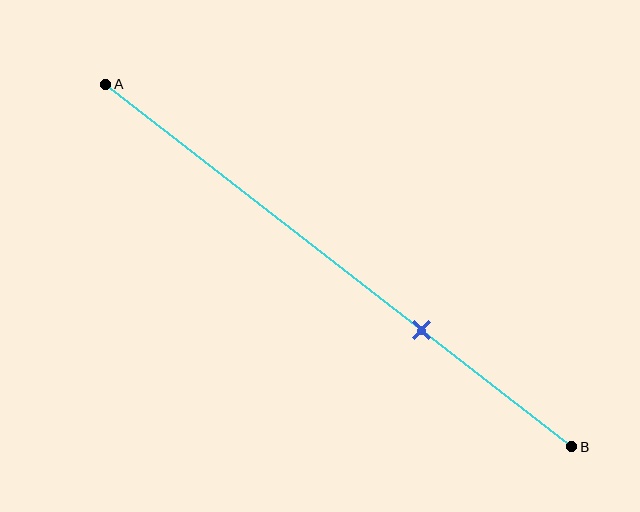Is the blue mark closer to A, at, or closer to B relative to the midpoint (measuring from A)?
The blue mark is closer to point B than the midpoint of segment AB.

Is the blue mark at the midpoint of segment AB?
No, the mark is at about 70% from A, not at the 50% midpoint.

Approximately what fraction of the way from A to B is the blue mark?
The blue mark is approximately 70% of the way from A to B.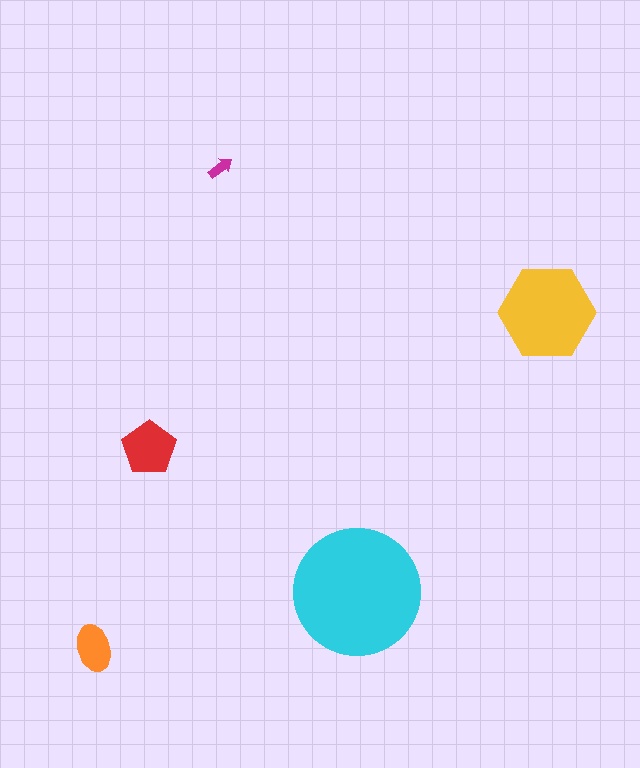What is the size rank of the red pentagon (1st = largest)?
3rd.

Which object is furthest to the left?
The orange ellipse is leftmost.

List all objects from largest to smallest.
The cyan circle, the yellow hexagon, the red pentagon, the orange ellipse, the magenta arrow.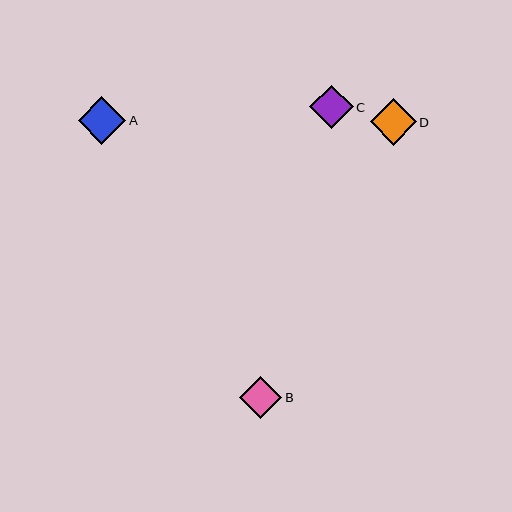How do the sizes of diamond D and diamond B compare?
Diamond D and diamond B are approximately the same size.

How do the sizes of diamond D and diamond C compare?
Diamond D and diamond C are approximately the same size.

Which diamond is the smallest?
Diamond B is the smallest with a size of approximately 42 pixels.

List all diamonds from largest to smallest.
From largest to smallest: A, D, C, B.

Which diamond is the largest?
Diamond A is the largest with a size of approximately 47 pixels.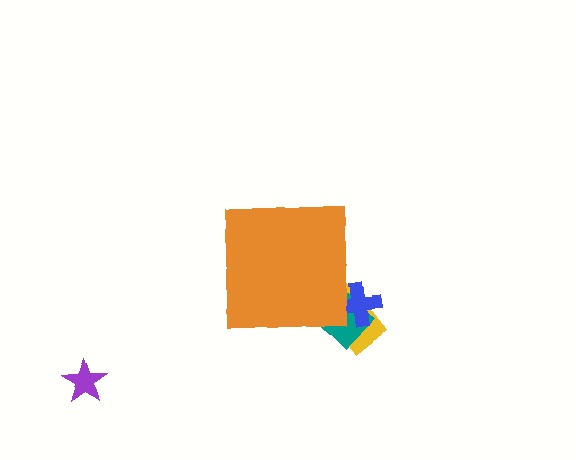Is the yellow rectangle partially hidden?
Yes, the yellow rectangle is partially hidden behind the orange square.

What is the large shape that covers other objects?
An orange square.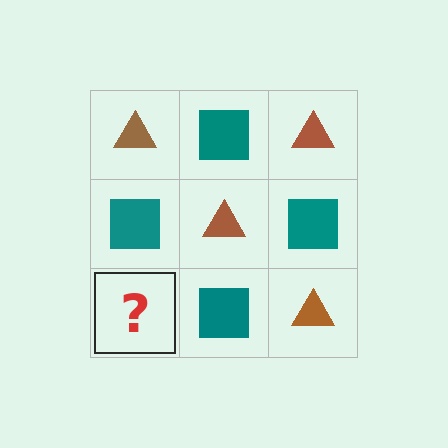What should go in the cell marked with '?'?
The missing cell should contain a brown triangle.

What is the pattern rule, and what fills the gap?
The rule is that it alternates brown triangle and teal square in a checkerboard pattern. The gap should be filled with a brown triangle.